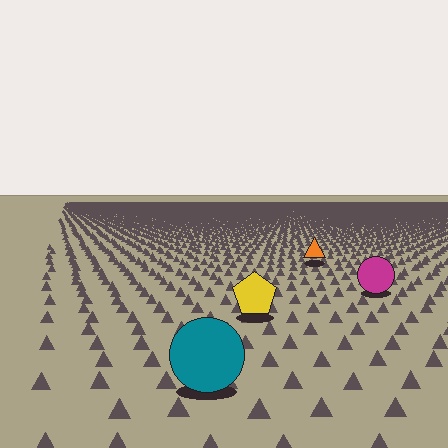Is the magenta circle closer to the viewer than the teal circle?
No. The teal circle is closer — you can tell from the texture gradient: the ground texture is coarser near it.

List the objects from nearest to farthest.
From nearest to farthest: the teal circle, the yellow pentagon, the magenta circle, the orange triangle.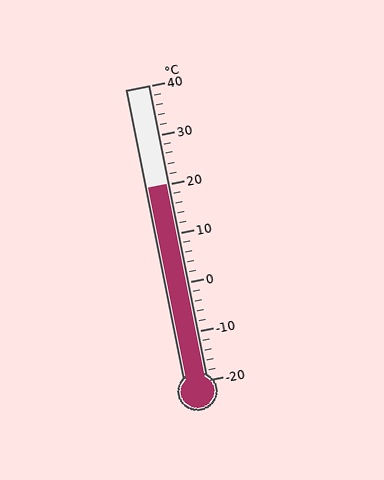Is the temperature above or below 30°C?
The temperature is below 30°C.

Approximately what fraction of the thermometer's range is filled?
The thermometer is filled to approximately 65% of its range.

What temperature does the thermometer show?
The thermometer shows approximately 20°C.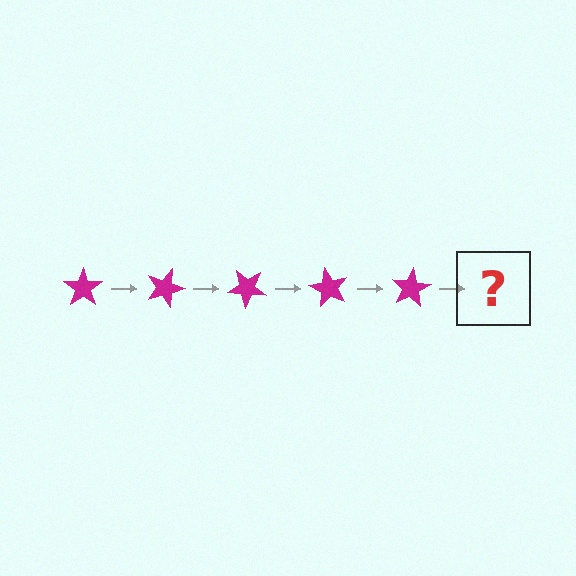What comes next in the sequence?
The next element should be a magenta star rotated 100 degrees.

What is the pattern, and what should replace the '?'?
The pattern is that the star rotates 20 degrees each step. The '?' should be a magenta star rotated 100 degrees.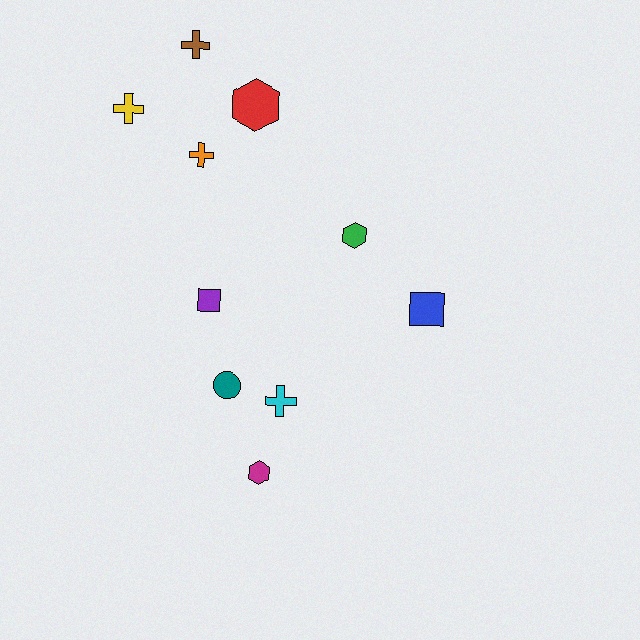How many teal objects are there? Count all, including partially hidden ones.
There is 1 teal object.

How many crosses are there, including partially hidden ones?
There are 4 crosses.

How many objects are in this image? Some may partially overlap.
There are 10 objects.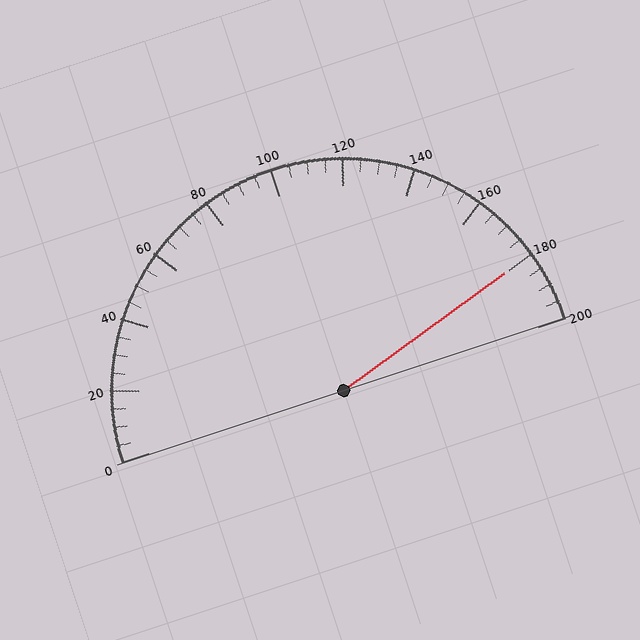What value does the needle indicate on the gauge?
The needle indicates approximately 180.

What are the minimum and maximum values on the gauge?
The gauge ranges from 0 to 200.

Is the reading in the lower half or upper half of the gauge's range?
The reading is in the upper half of the range (0 to 200).